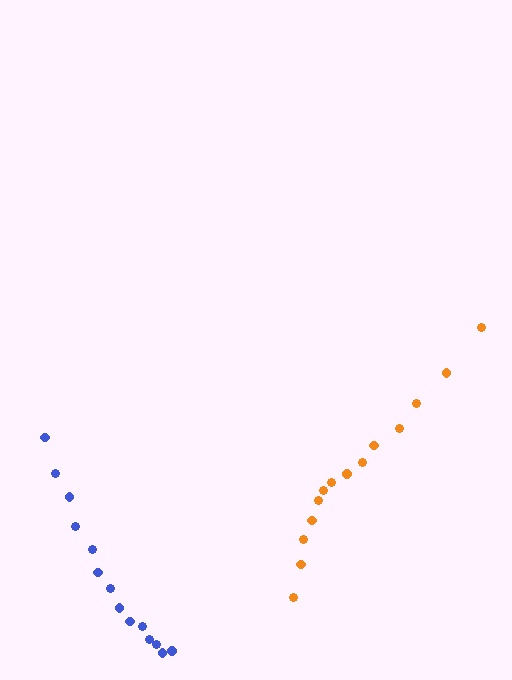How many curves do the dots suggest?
There are 2 distinct paths.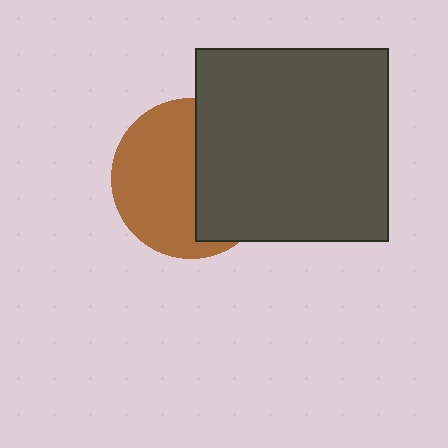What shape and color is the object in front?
The object in front is a dark gray square.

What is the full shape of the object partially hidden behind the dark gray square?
The partially hidden object is a brown circle.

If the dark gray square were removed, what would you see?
You would see the complete brown circle.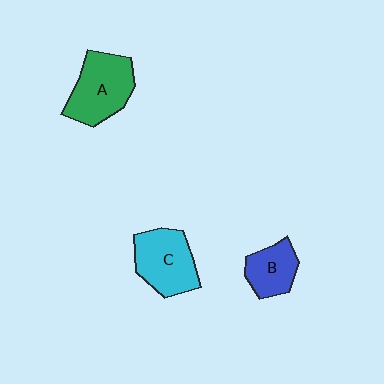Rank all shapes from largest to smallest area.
From largest to smallest: A (green), C (cyan), B (blue).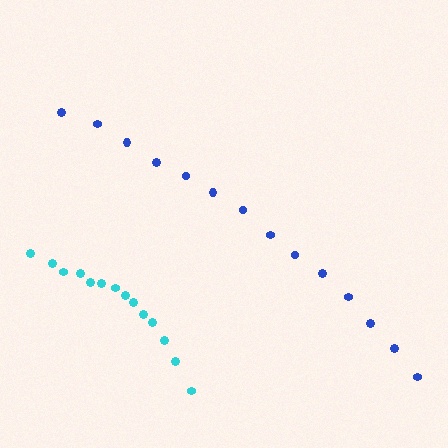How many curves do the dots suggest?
There are 2 distinct paths.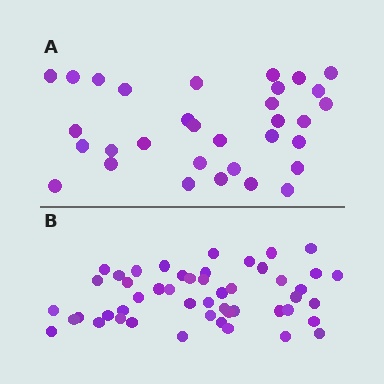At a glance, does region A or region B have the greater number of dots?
Region B (the bottom region) has more dots.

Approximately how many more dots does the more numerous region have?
Region B has approximately 15 more dots than region A.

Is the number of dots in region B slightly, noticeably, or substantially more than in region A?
Region B has substantially more. The ratio is roughly 1.5 to 1.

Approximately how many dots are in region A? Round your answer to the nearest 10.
About 30 dots. (The exact count is 32, which rounds to 30.)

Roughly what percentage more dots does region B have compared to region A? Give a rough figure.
About 55% more.